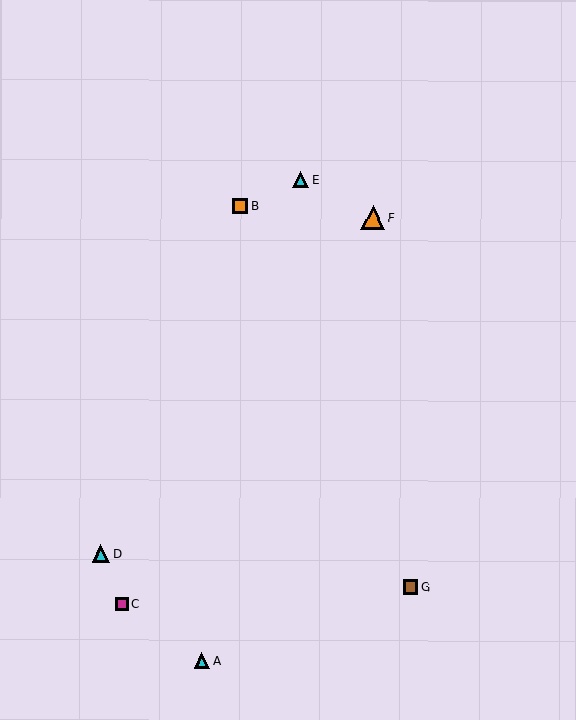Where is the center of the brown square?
The center of the brown square is at (411, 587).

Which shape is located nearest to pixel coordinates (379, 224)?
The orange triangle (labeled F) at (373, 218) is nearest to that location.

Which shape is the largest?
The orange triangle (labeled F) is the largest.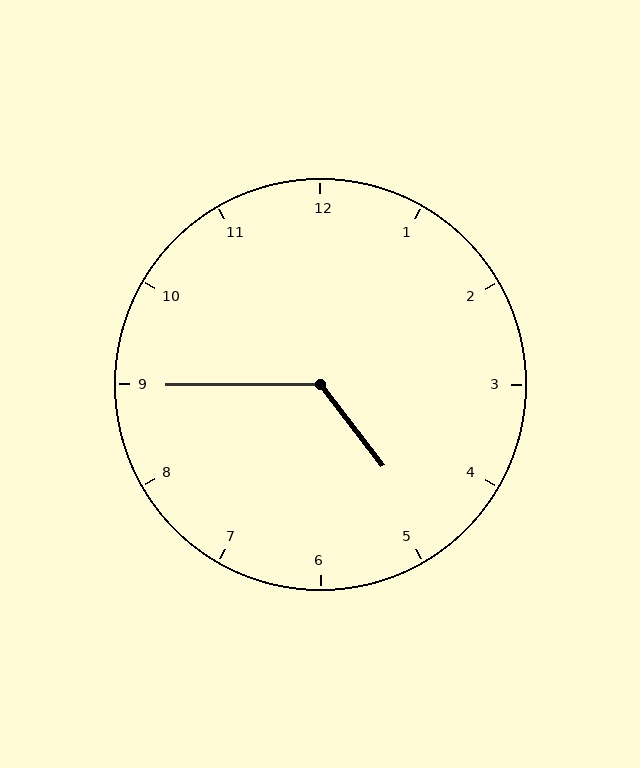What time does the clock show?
4:45.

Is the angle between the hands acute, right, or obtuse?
It is obtuse.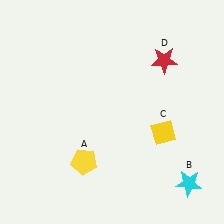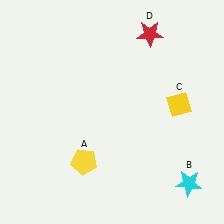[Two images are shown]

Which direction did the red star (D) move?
The red star (D) moved up.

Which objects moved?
The objects that moved are: the yellow diamond (C), the red star (D).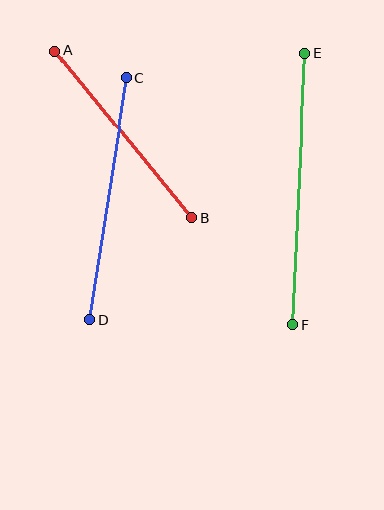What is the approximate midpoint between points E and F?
The midpoint is at approximately (299, 189) pixels.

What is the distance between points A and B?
The distance is approximately 216 pixels.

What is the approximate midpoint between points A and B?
The midpoint is at approximately (123, 134) pixels.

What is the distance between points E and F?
The distance is approximately 272 pixels.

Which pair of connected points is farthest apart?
Points E and F are farthest apart.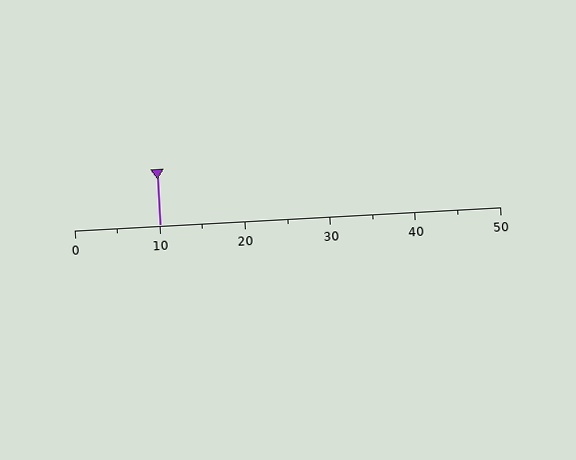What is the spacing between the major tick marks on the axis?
The major ticks are spaced 10 apart.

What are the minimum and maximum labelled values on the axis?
The axis runs from 0 to 50.